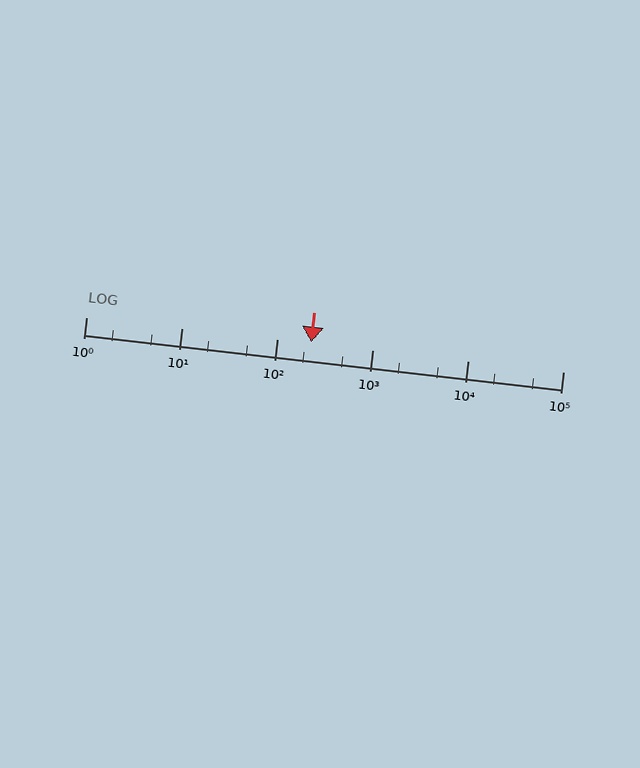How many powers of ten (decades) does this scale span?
The scale spans 5 decades, from 1 to 100000.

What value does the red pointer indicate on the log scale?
The pointer indicates approximately 230.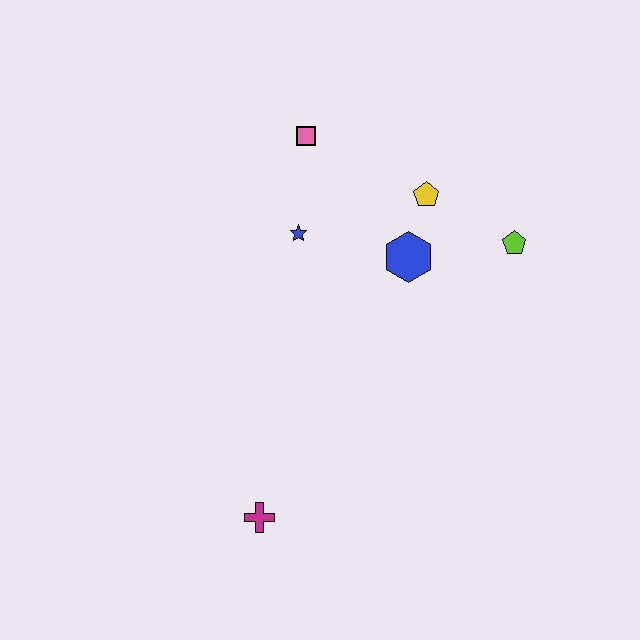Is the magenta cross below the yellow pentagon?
Yes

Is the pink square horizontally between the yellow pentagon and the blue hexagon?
No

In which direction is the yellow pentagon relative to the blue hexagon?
The yellow pentagon is above the blue hexagon.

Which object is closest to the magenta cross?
The blue star is closest to the magenta cross.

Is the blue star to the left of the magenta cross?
No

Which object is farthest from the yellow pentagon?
The magenta cross is farthest from the yellow pentagon.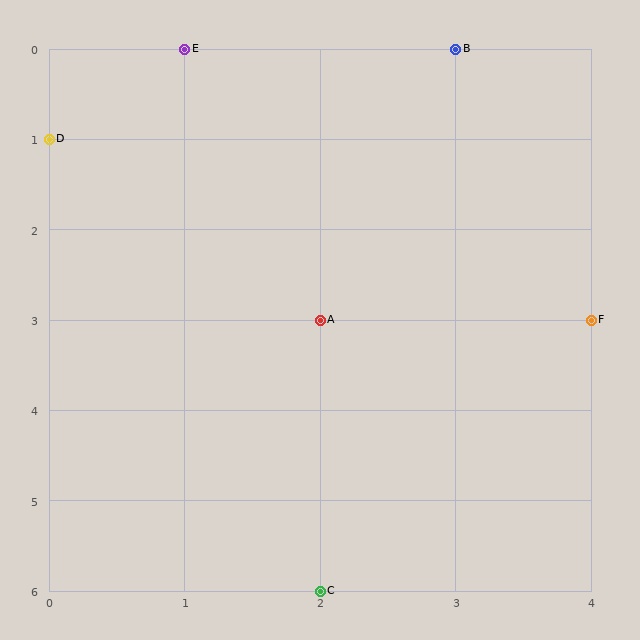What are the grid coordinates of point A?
Point A is at grid coordinates (2, 3).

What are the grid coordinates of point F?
Point F is at grid coordinates (4, 3).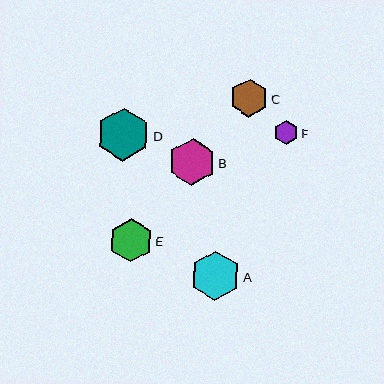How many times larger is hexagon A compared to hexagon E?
Hexagon A is approximately 1.1 times the size of hexagon E.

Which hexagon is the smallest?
Hexagon F is the smallest with a size of approximately 24 pixels.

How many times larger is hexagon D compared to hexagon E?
Hexagon D is approximately 1.2 times the size of hexagon E.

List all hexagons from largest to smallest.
From largest to smallest: D, A, B, E, C, F.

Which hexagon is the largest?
Hexagon D is the largest with a size of approximately 53 pixels.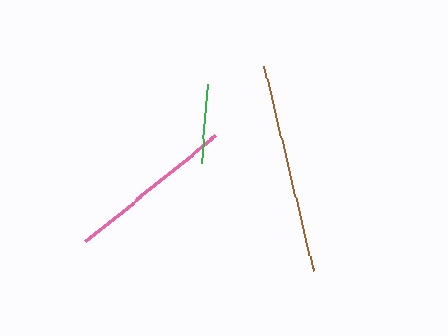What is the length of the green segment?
The green segment is approximately 79 pixels long.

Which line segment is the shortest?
The green line is the shortest at approximately 79 pixels.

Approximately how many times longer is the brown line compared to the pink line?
The brown line is approximately 1.3 times the length of the pink line.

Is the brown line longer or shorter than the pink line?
The brown line is longer than the pink line.